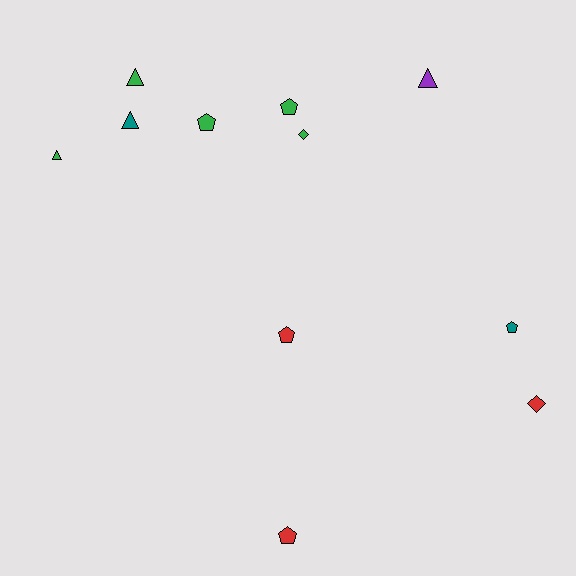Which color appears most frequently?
Green, with 5 objects.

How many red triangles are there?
There are no red triangles.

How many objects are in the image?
There are 11 objects.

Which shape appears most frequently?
Pentagon, with 5 objects.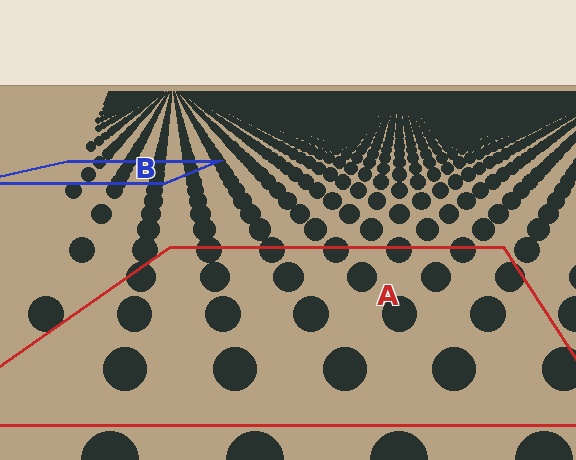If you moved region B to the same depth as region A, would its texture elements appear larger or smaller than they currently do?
They would appear larger. At a closer depth, the same texture elements are projected at a bigger on-screen size.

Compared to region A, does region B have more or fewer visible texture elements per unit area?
Region B has more texture elements per unit area — they are packed more densely because it is farther away.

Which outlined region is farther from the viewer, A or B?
Region B is farther from the viewer — the texture elements inside it appear smaller and more densely packed.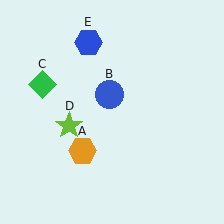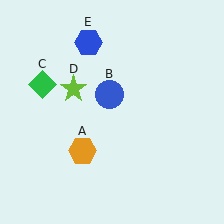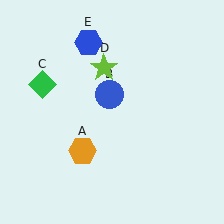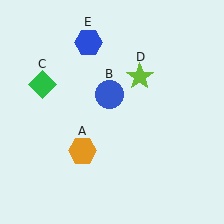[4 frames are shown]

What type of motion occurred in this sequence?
The lime star (object D) rotated clockwise around the center of the scene.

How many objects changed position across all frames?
1 object changed position: lime star (object D).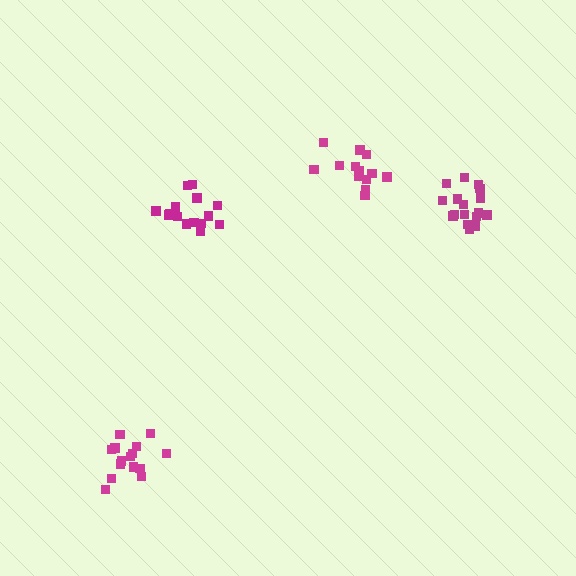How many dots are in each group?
Group 1: 15 dots, Group 2: 13 dots, Group 3: 18 dots, Group 4: 15 dots (61 total).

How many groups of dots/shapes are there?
There are 4 groups.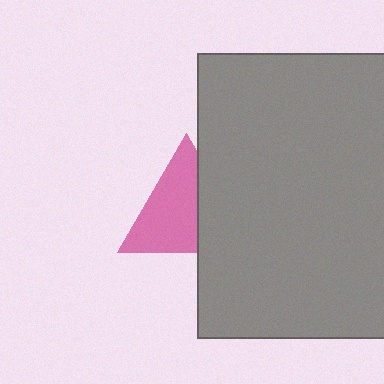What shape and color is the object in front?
The object in front is a gray rectangle.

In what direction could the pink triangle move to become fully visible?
The pink triangle could move left. That would shift it out from behind the gray rectangle entirely.